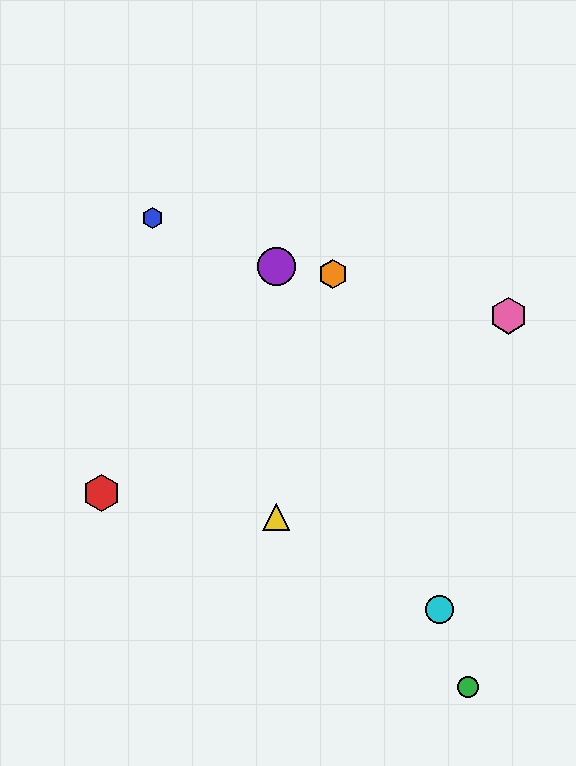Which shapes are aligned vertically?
The yellow triangle, the purple circle are aligned vertically.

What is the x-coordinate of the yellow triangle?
The yellow triangle is at x≈276.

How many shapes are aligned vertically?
2 shapes (the yellow triangle, the purple circle) are aligned vertically.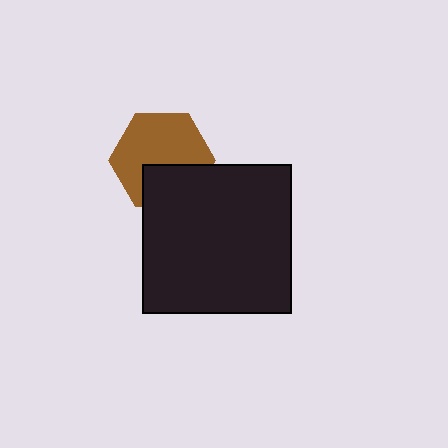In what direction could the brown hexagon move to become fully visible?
The brown hexagon could move up. That would shift it out from behind the black square entirely.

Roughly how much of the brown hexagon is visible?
Most of it is visible (roughly 65%).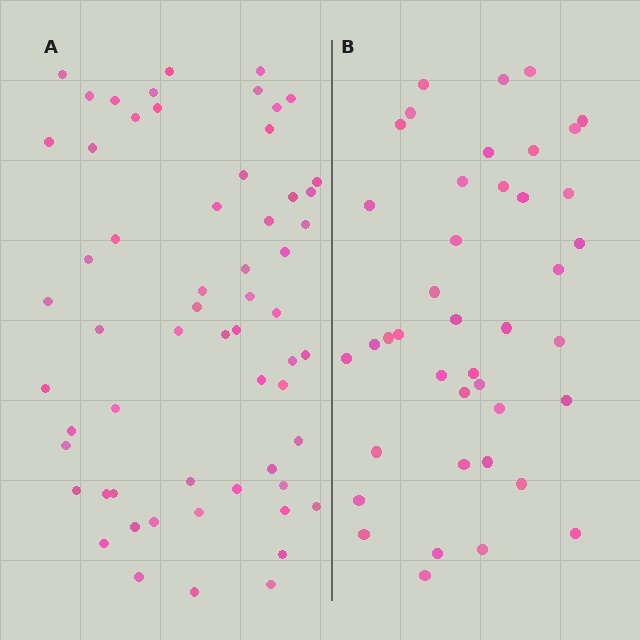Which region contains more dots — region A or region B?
Region A (the left region) has more dots.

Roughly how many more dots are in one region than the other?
Region A has approximately 20 more dots than region B.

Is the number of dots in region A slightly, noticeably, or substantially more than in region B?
Region A has substantially more. The ratio is roughly 1.5 to 1.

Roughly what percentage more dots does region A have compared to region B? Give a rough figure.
About 45% more.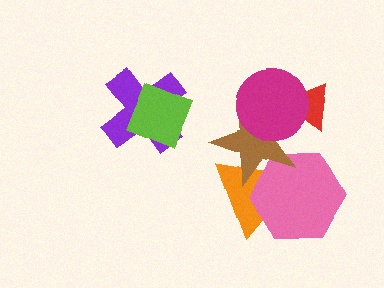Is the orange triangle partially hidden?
Yes, it is partially covered by another shape.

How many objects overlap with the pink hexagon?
2 objects overlap with the pink hexagon.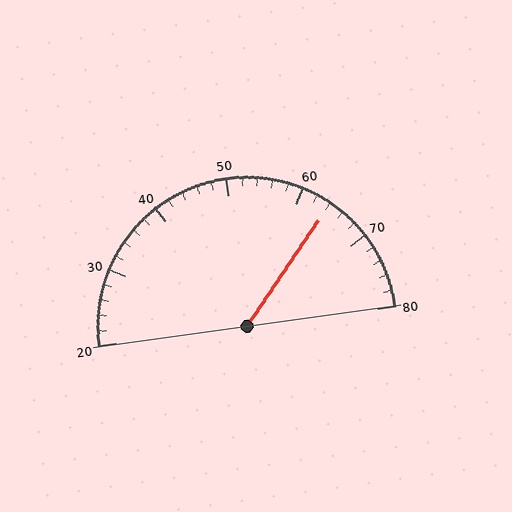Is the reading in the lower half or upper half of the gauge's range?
The reading is in the upper half of the range (20 to 80).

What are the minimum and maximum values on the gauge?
The gauge ranges from 20 to 80.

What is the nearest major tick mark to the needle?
The nearest major tick mark is 60.